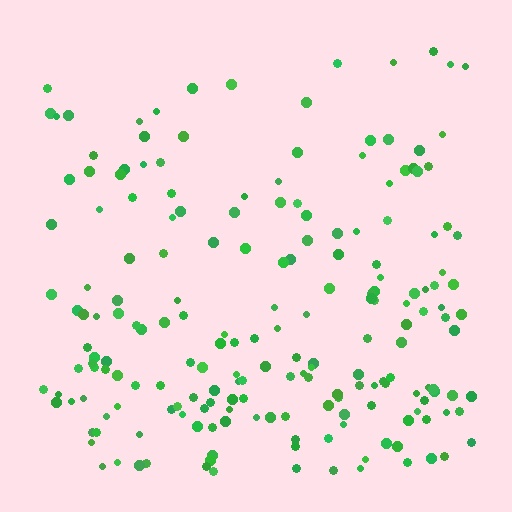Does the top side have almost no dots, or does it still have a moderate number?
Still a moderate number, just noticeably fewer than the bottom.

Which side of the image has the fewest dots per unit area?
The top.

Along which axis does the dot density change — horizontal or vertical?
Vertical.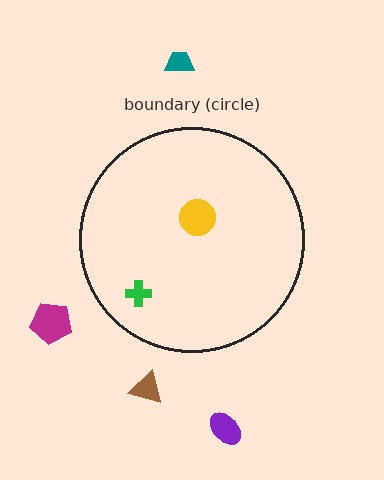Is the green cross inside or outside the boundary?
Inside.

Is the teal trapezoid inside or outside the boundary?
Outside.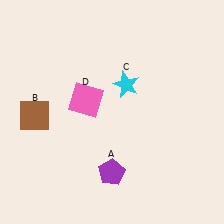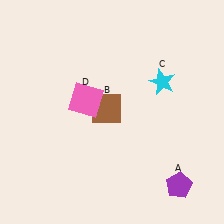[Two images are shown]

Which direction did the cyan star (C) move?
The cyan star (C) moved right.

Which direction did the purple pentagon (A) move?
The purple pentagon (A) moved right.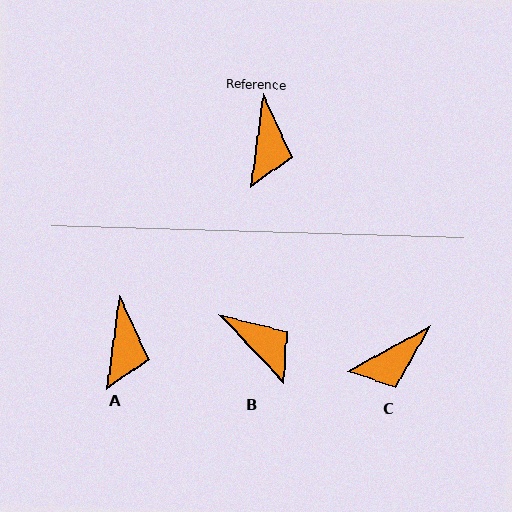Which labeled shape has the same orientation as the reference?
A.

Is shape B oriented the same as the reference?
No, it is off by about 51 degrees.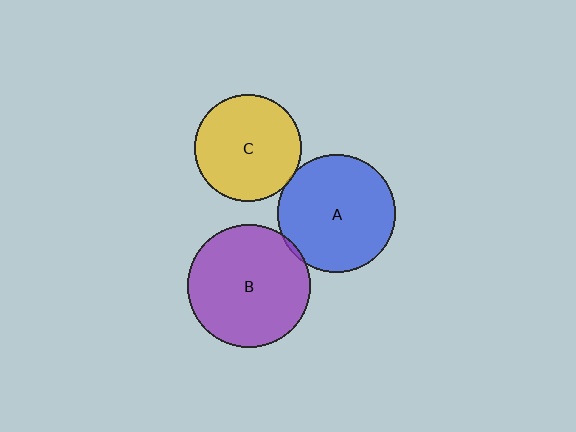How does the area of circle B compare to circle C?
Approximately 1.3 times.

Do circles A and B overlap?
Yes.